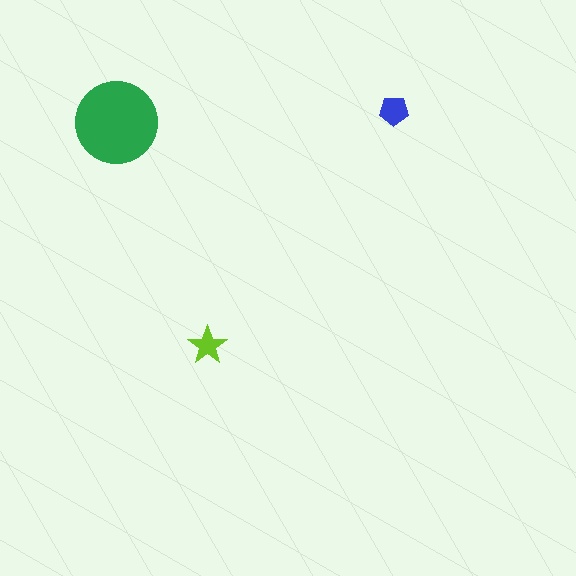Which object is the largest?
The green circle.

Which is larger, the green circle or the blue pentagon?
The green circle.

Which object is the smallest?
The lime star.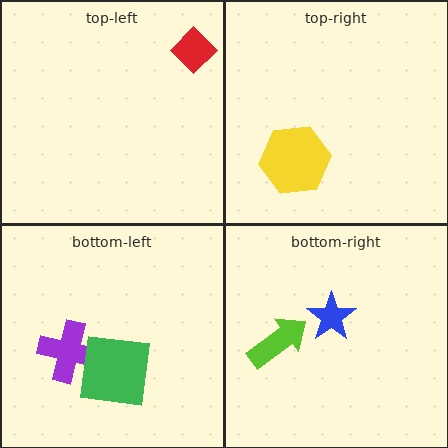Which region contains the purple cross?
The bottom-left region.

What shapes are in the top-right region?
The yellow hexagon.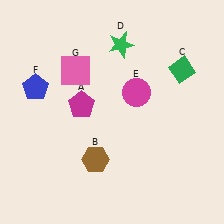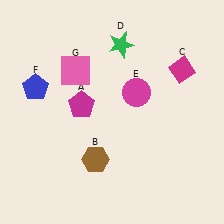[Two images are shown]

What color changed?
The diamond (C) changed from green in Image 1 to magenta in Image 2.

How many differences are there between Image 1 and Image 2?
There is 1 difference between the two images.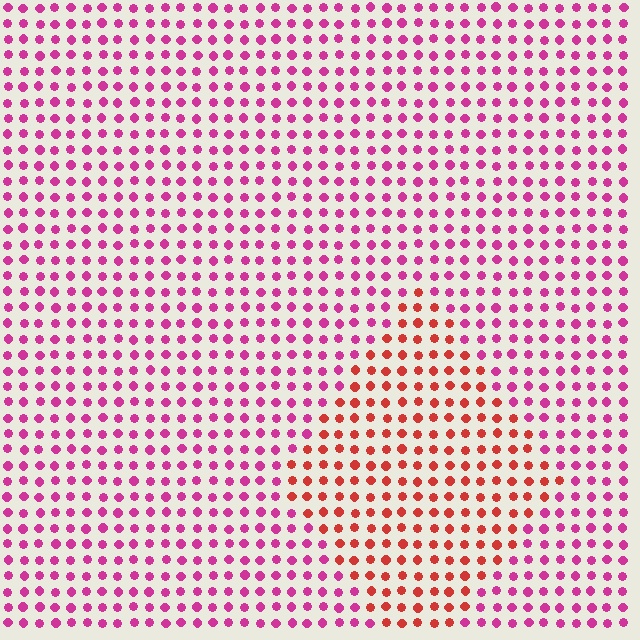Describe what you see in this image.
The image is filled with small magenta elements in a uniform arrangement. A diamond-shaped region is visible where the elements are tinted to a slightly different hue, forming a subtle color boundary.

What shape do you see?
I see a diamond.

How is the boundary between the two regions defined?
The boundary is defined purely by a slight shift in hue (about 40 degrees). Spacing, size, and orientation are identical on both sides.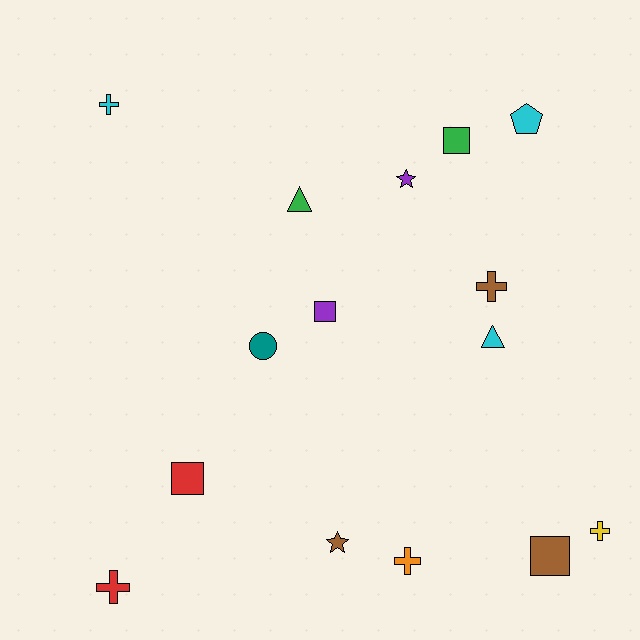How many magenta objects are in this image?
There are no magenta objects.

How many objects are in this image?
There are 15 objects.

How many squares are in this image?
There are 4 squares.